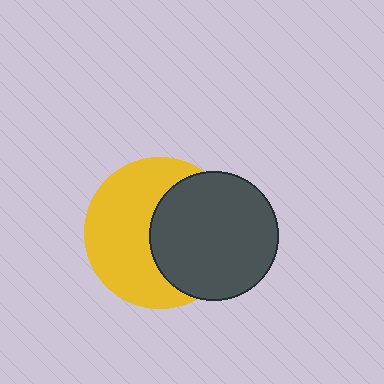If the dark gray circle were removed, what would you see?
You would see the complete yellow circle.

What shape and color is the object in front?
The object in front is a dark gray circle.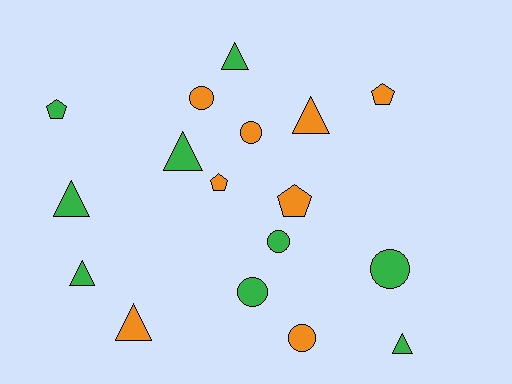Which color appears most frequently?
Green, with 9 objects.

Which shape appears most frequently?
Triangle, with 7 objects.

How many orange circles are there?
There are 3 orange circles.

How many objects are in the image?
There are 17 objects.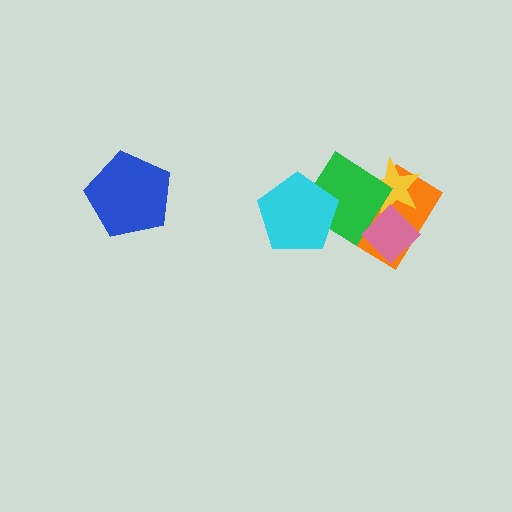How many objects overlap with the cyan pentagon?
1 object overlaps with the cyan pentagon.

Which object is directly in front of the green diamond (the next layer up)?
The cyan pentagon is directly in front of the green diamond.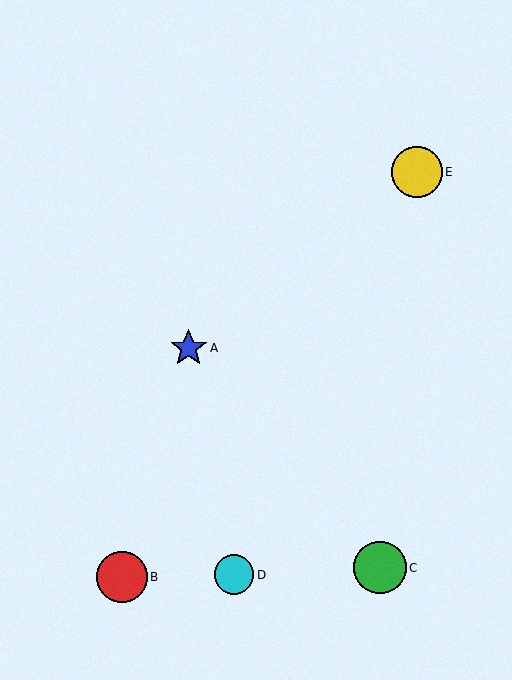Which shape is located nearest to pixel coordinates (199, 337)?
The blue star (labeled A) at (189, 348) is nearest to that location.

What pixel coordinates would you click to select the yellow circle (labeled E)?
Click at (417, 172) to select the yellow circle E.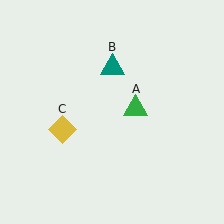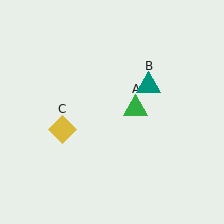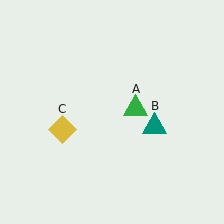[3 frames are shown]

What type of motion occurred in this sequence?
The teal triangle (object B) rotated clockwise around the center of the scene.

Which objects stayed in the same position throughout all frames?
Green triangle (object A) and yellow diamond (object C) remained stationary.